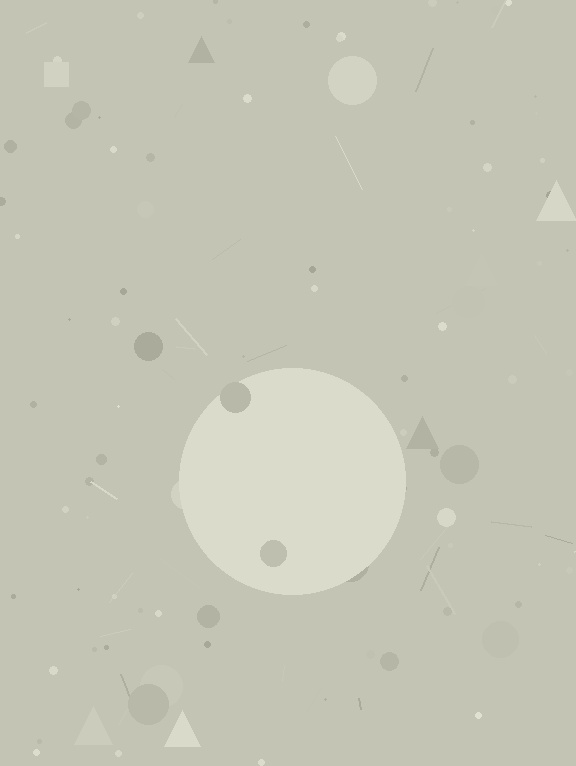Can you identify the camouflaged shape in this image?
The camouflaged shape is a circle.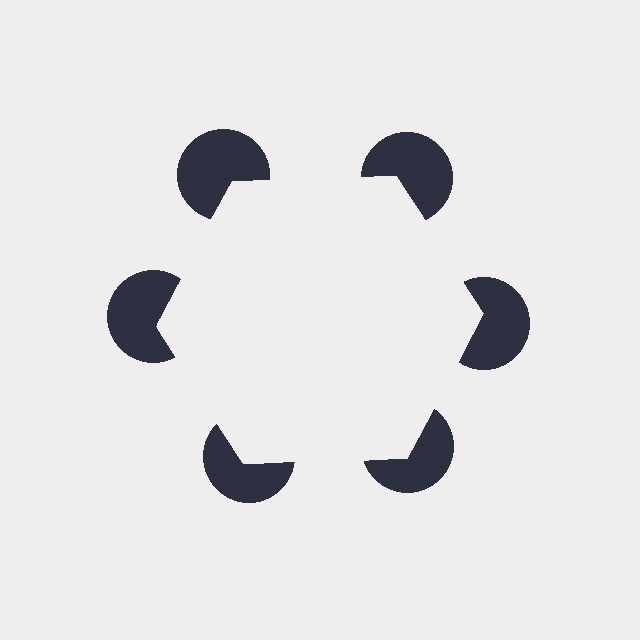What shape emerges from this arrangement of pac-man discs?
An illusory hexagon — its edges are inferred from the aligned wedge cuts in the pac-man discs, not physically drawn.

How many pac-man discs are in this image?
There are 6 — one at each vertex of the illusory hexagon.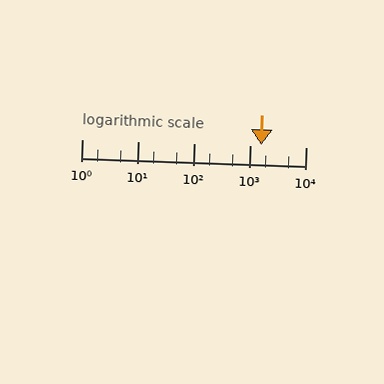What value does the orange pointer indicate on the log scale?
The pointer indicates approximately 1600.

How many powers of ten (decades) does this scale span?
The scale spans 4 decades, from 1 to 10000.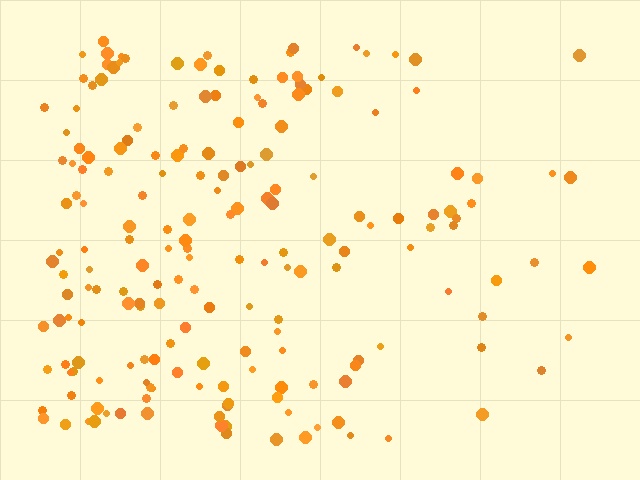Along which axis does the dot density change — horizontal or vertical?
Horizontal.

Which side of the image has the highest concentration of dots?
The left.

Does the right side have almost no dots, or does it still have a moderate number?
Still a moderate number, just noticeably fewer than the left.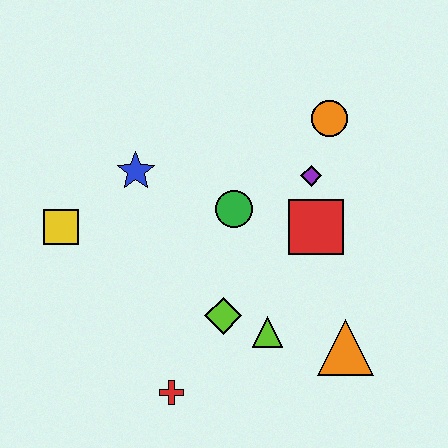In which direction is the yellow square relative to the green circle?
The yellow square is to the left of the green circle.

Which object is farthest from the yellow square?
The orange triangle is farthest from the yellow square.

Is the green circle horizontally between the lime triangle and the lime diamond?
Yes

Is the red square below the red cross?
No